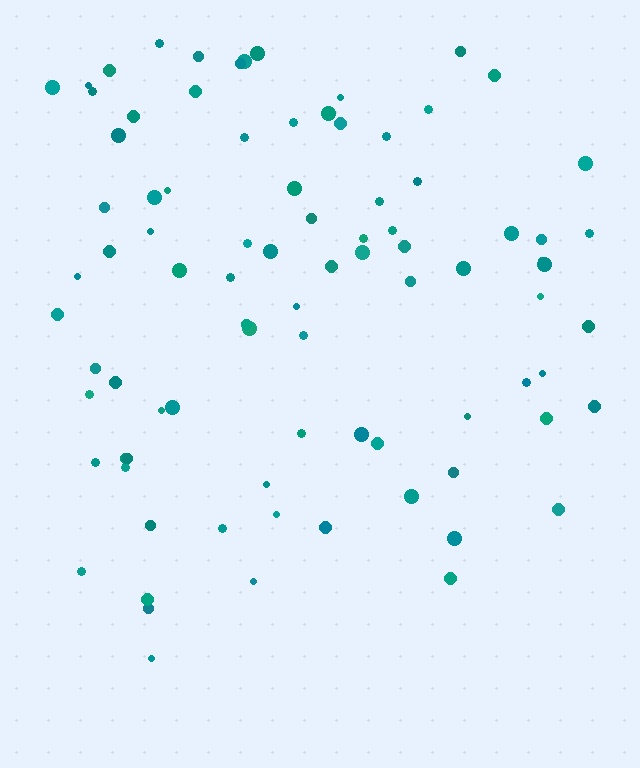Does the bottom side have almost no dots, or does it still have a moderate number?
Still a moderate number, just noticeably fewer than the top.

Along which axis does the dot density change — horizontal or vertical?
Vertical.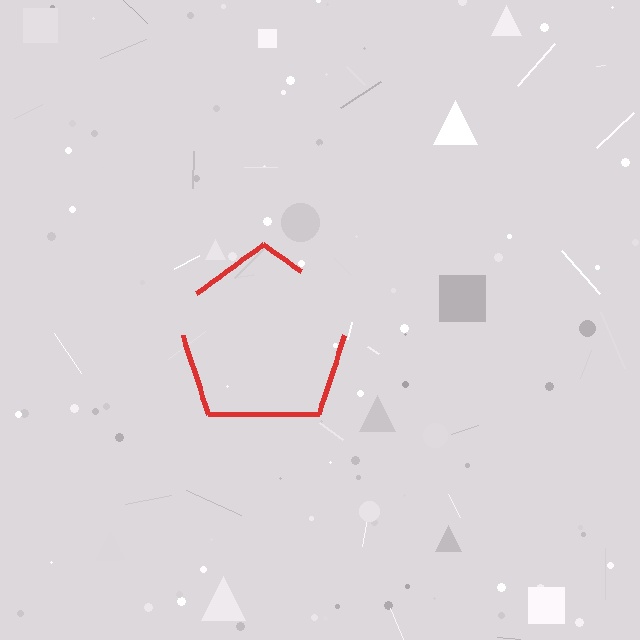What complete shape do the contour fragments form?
The contour fragments form a pentagon.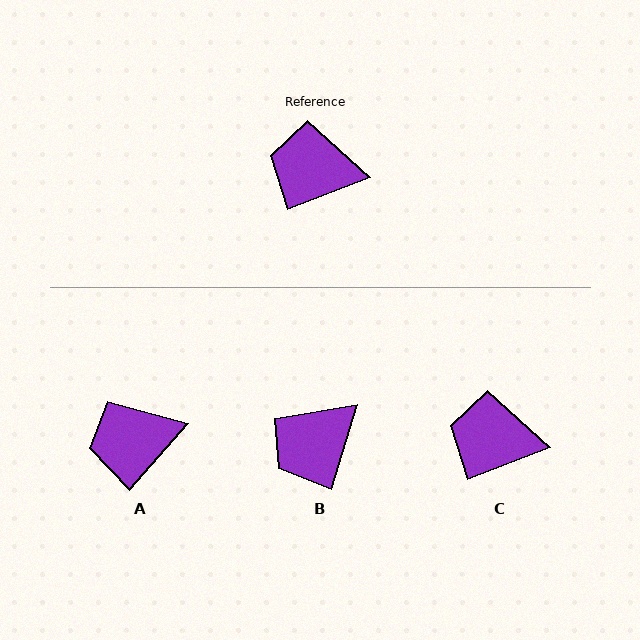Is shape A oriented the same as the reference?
No, it is off by about 27 degrees.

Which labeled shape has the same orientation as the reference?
C.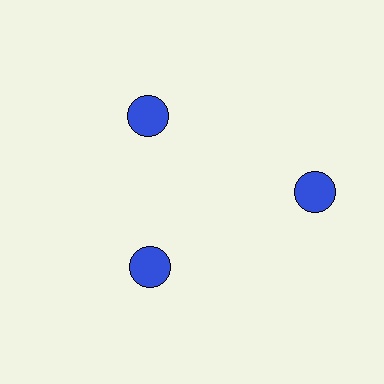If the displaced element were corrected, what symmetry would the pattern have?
It would have 3-fold rotational symmetry — the pattern would map onto itself every 120 degrees.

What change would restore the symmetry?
The symmetry would be restored by moving it inward, back onto the ring so that all 3 circles sit at equal angles and equal distance from the center.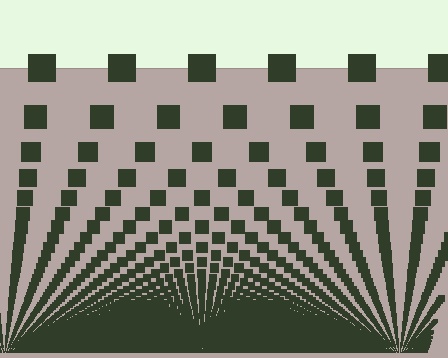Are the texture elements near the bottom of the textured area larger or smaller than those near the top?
Smaller. The gradient is inverted — elements near the bottom are smaller and denser.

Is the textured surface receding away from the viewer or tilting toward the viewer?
The surface appears to tilt toward the viewer. Texture elements get larger and sparser toward the top.